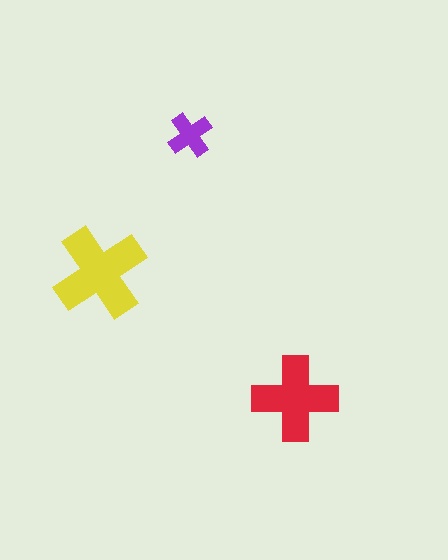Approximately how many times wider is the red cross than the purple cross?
About 2 times wider.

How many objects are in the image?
There are 3 objects in the image.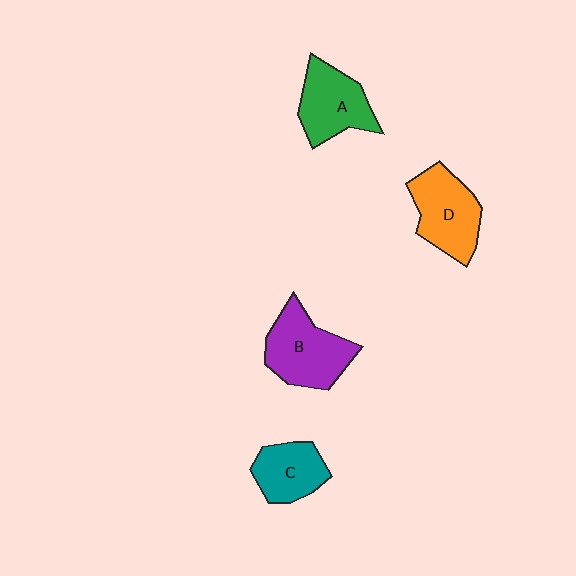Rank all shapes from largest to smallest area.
From largest to smallest: B (purple), D (orange), A (green), C (teal).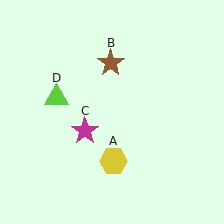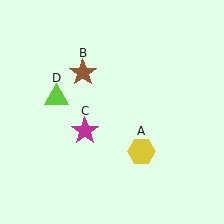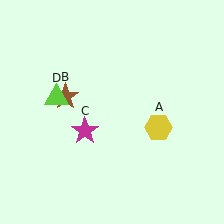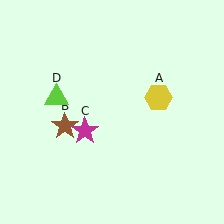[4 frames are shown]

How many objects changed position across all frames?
2 objects changed position: yellow hexagon (object A), brown star (object B).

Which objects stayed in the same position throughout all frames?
Magenta star (object C) and lime triangle (object D) remained stationary.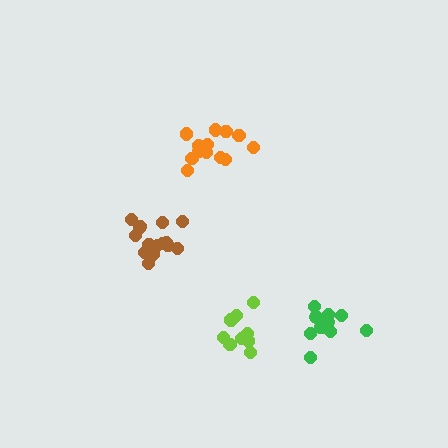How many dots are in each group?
Group 1: 14 dots, Group 2: 12 dots, Group 3: 15 dots, Group 4: 11 dots (52 total).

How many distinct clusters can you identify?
There are 4 distinct clusters.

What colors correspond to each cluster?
The clusters are colored: orange, green, brown, lime.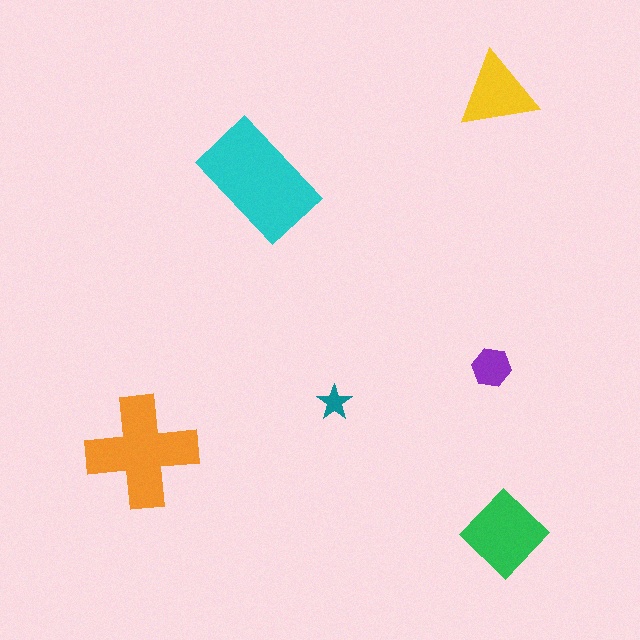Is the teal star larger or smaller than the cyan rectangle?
Smaller.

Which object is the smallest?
The teal star.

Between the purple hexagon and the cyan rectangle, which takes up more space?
The cyan rectangle.